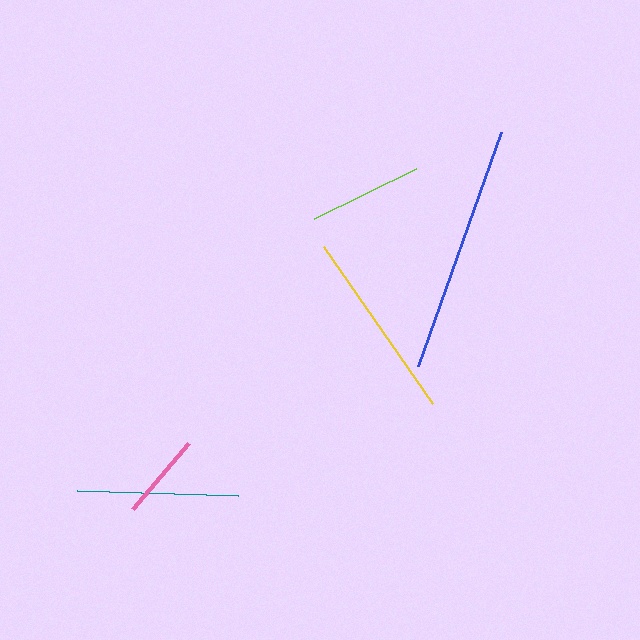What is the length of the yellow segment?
The yellow segment is approximately 191 pixels long.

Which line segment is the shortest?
The pink line is the shortest at approximately 87 pixels.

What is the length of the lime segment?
The lime segment is approximately 114 pixels long.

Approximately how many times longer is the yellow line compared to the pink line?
The yellow line is approximately 2.2 times the length of the pink line.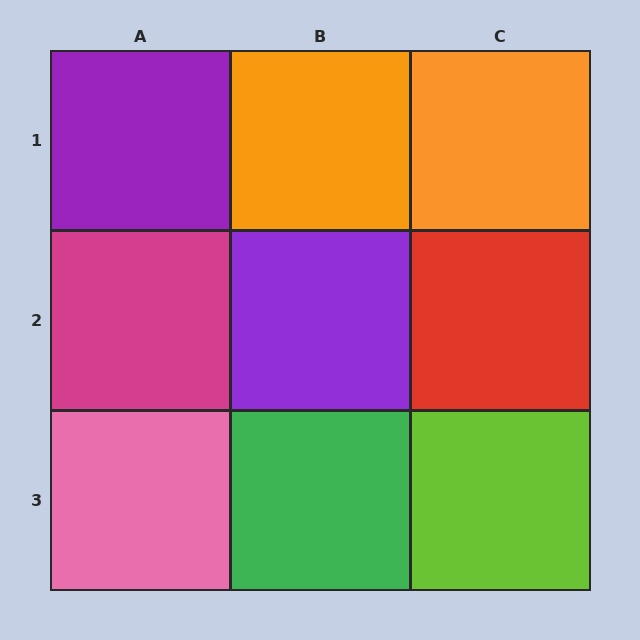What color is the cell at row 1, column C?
Orange.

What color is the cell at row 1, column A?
Purple.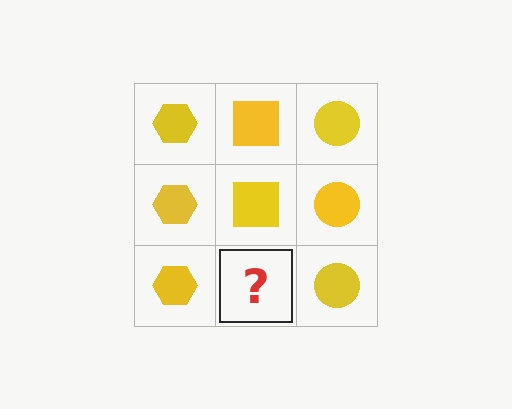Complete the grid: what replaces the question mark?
The question mark should be replaced with a yellow square.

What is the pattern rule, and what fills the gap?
The rule is that each column has a consistent shape. The gap should be filled with a yellow square.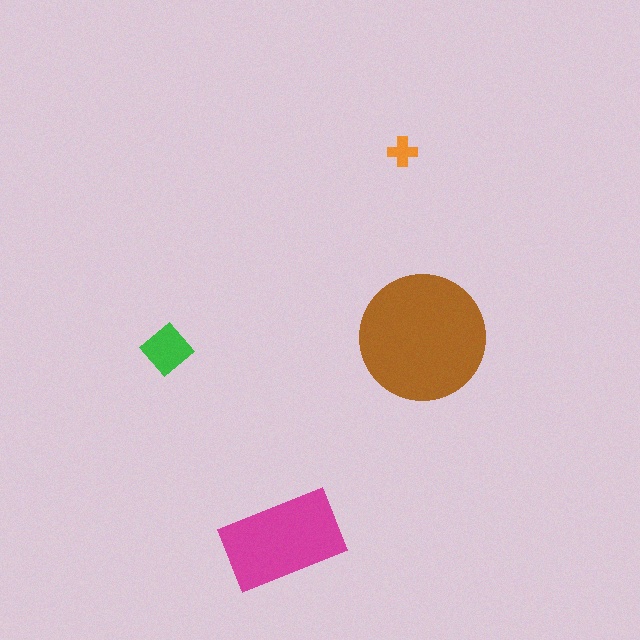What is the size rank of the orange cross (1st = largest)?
4th.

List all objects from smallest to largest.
The orange cross, the green diamond, the magenta rectangle, the brown circle.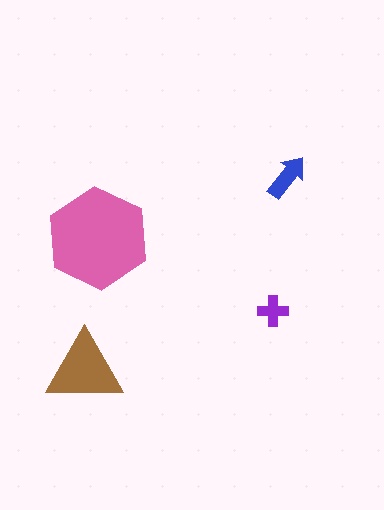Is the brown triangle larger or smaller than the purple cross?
Larger.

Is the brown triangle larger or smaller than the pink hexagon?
Smaller.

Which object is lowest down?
The brown triangle is bottommost.